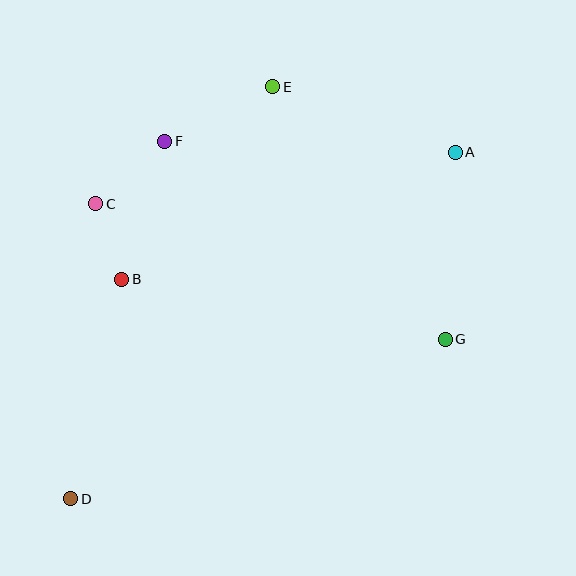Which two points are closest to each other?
Points B and C are closest to each other.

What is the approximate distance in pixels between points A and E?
The distance between A and E is approximately 194 pixels.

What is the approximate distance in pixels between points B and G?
The distance between B and G is approximately 329 pixels.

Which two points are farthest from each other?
Points A and D are farthest from each other.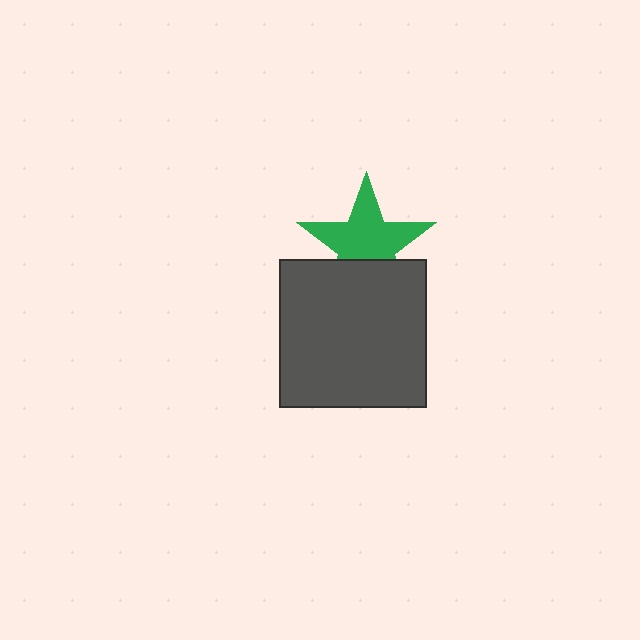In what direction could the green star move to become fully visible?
The green star could move up. That would shift it out from behind the dark gray square entirely.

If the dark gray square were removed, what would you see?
You would see the complete green star.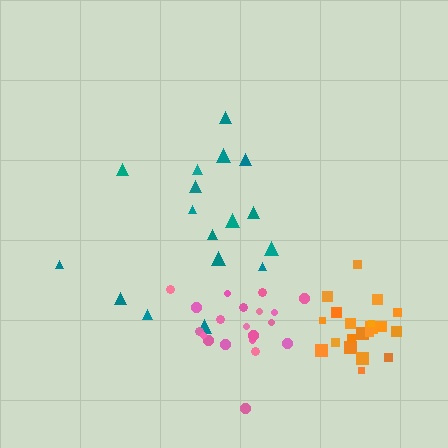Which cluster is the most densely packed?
Orange.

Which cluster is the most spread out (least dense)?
Teal.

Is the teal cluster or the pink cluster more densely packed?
Pink.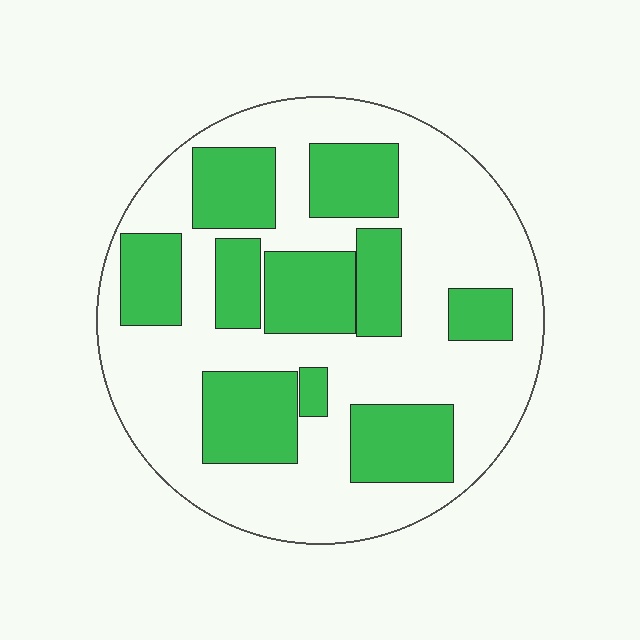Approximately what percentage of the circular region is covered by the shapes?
Approximately 35%.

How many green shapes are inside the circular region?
10.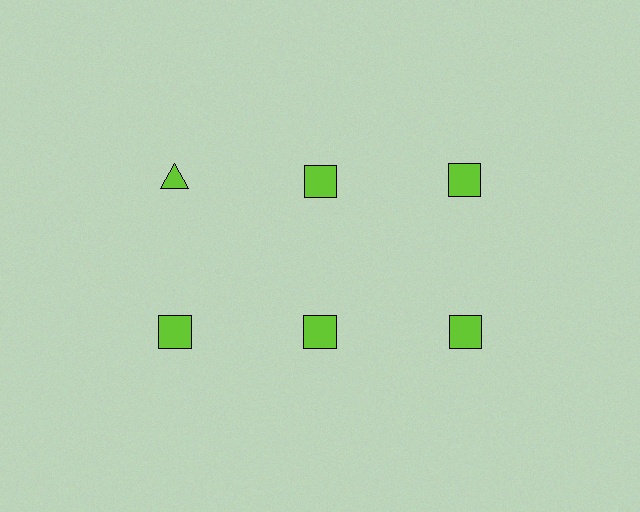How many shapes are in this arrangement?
There are 6 shapes arranged in a grid pattern.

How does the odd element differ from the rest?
It has a different shape: triangle instead of square.